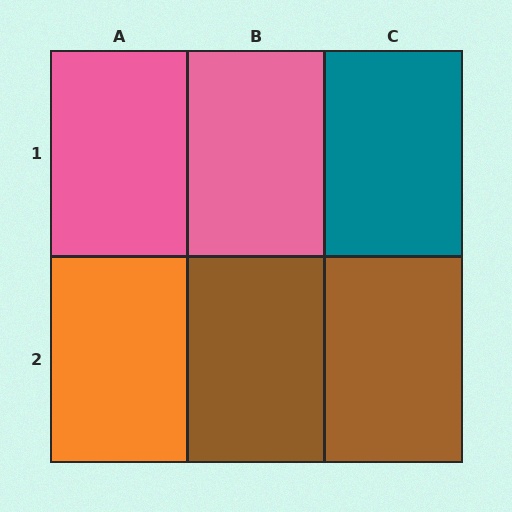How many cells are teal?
1 cell is teal.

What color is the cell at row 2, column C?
Brown.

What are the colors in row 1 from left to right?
Pink, pink, teal.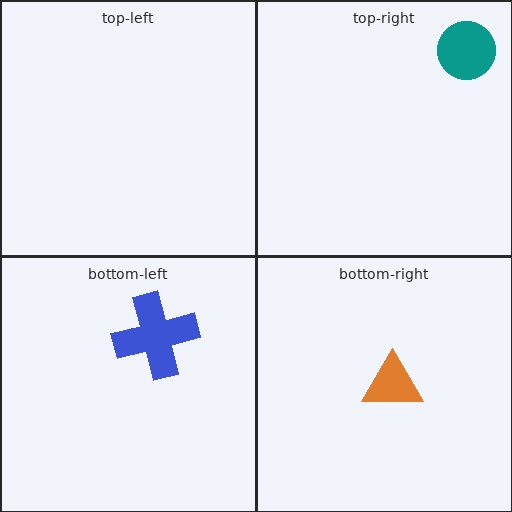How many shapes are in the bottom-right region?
1.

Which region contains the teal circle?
The top-right region.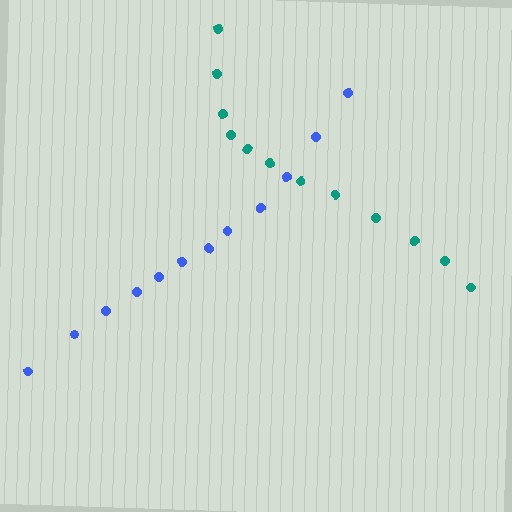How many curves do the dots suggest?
There are 2 distinct paths.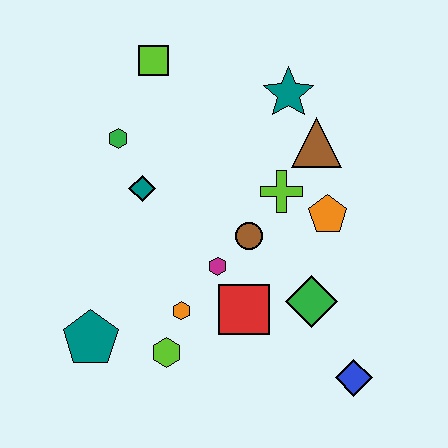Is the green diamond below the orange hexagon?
No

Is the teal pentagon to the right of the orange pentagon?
No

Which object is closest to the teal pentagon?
The lime hexagon is closest to the teal pentagon.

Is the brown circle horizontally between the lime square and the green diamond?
Yes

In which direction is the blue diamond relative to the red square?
The blue diamond is to the right of the red square.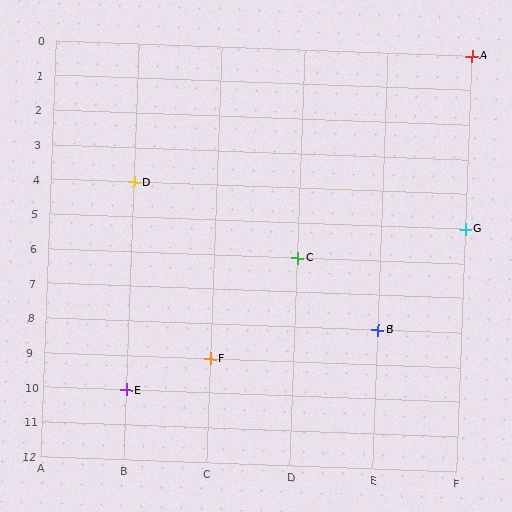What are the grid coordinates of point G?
Point G is at grid coordinates (F, 5).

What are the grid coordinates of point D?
Point D is at grid coordinates (B, 4).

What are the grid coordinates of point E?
Point E is at grid coordinates (B, 10).